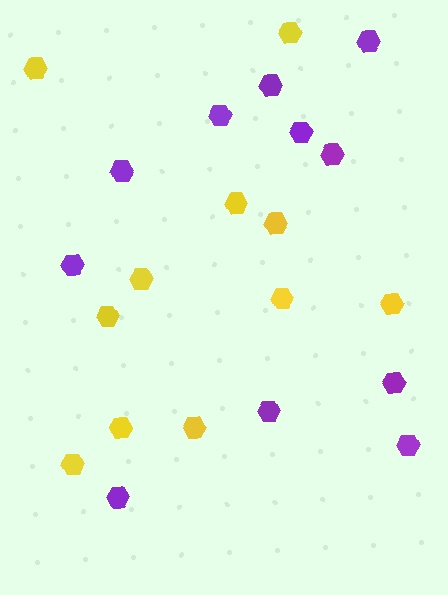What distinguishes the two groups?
There are 2 groups: one group of yellow hexagons (11) and one group of purple hexagons (11).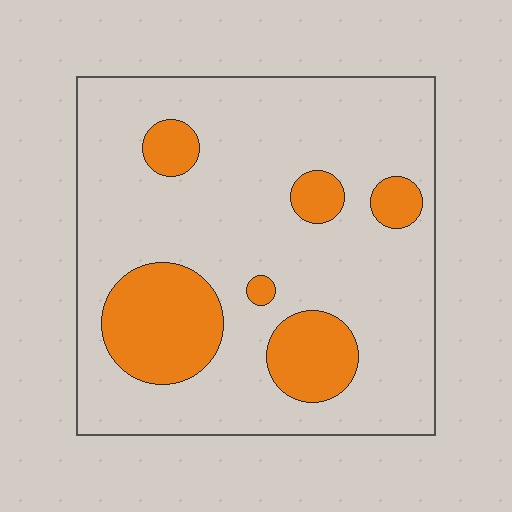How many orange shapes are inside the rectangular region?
6.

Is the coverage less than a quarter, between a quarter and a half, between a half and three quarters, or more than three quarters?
Less than a quarter.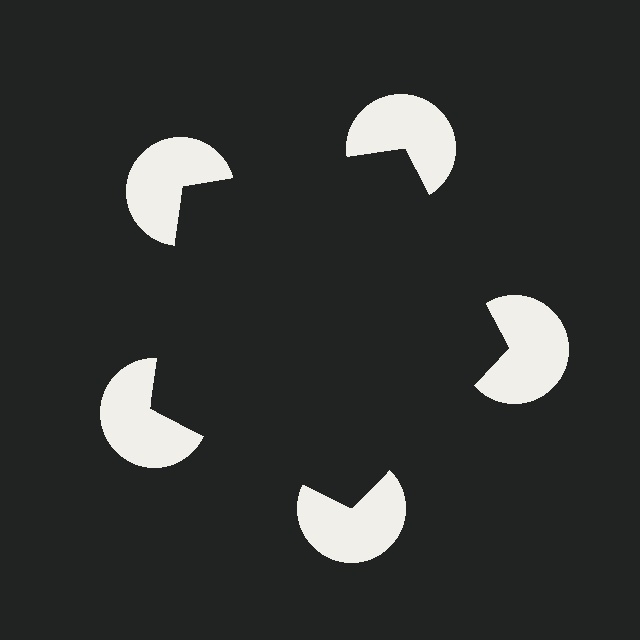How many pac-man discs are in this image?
There are 5 — one at each vertex of the illusory pentagon.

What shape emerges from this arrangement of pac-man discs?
An illusory pentagon — its edges are inferred from the aligned wedge cuts in the pac-man discs, not physically drawn.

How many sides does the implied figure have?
5 sides.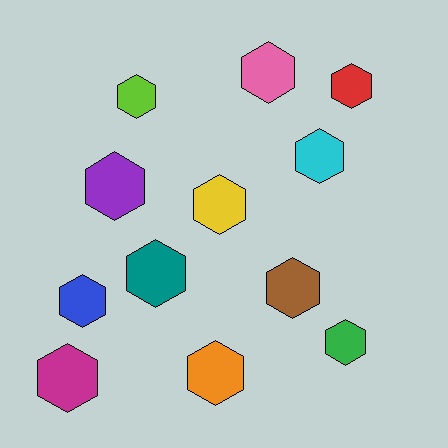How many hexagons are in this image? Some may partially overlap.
There are 12 hexagons.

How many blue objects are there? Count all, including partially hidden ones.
There is 1 blue object.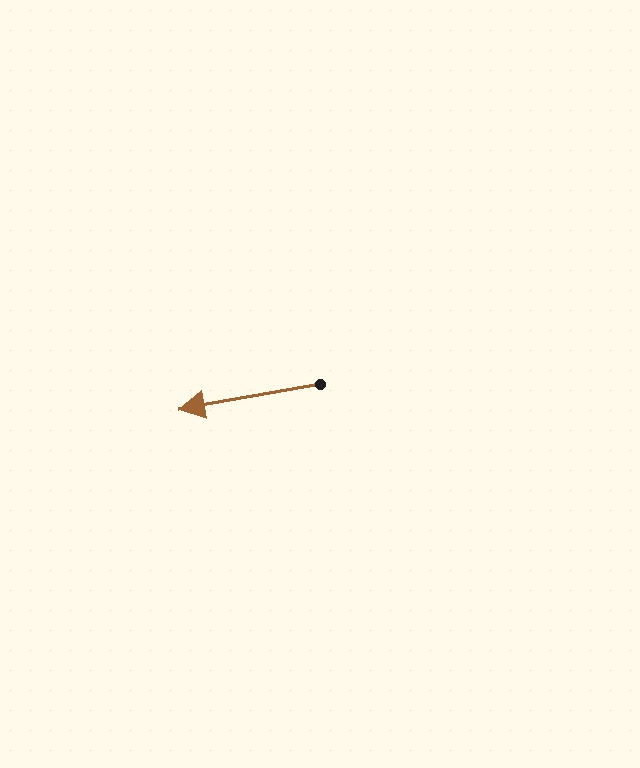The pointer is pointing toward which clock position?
Roughly 9 o'clock.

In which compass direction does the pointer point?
West.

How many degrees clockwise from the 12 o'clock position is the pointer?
Approximately 260 degrees.